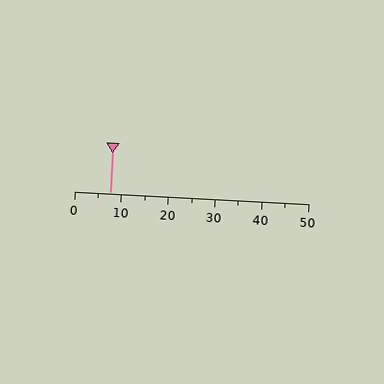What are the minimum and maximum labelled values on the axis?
The axis runs from 0 to 50.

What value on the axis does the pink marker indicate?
The marker indicates approximately 7.5.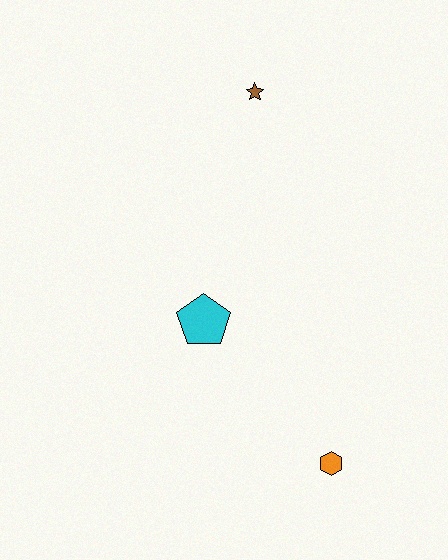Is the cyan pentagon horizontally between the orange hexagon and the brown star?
No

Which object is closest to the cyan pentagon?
The orange hexagon is closest to the cyan pentagon.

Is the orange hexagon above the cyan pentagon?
No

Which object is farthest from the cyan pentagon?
The brown star is farthest from the cyan pentagon.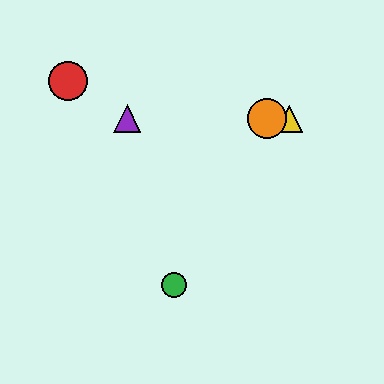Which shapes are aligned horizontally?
The blue triangle, the yellow triangle, the purple triangle, the orange circle are aligned horizontally.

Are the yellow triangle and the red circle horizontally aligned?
No, the yellow triangle is at y≈119 and the red circle is at y≈81.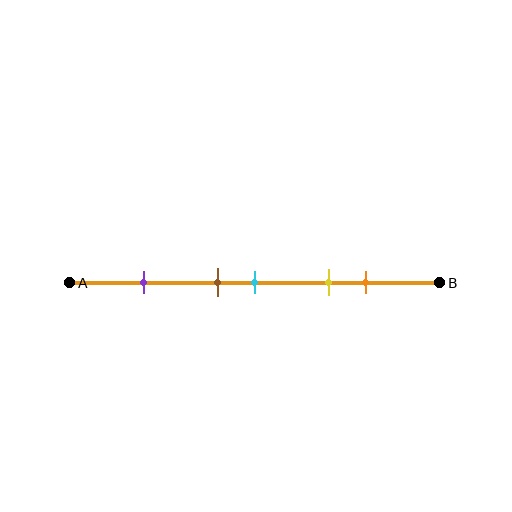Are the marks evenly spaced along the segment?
No, the marks are not evenly spaced.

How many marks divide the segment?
There are 5 marks dividing the segment.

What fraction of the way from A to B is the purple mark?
The purple mark is approximately 20% (0.2) of the way from A to B.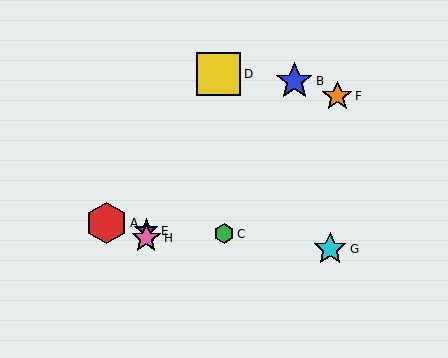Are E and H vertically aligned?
Yes, both are at x≈146.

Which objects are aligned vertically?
Objects E, H are aligned vertically.